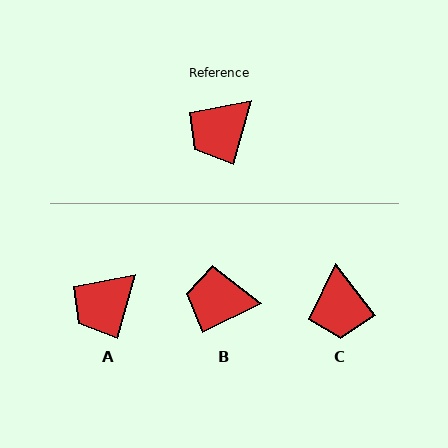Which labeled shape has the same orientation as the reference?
A.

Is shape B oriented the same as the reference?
No, it is off by about 48 degrees.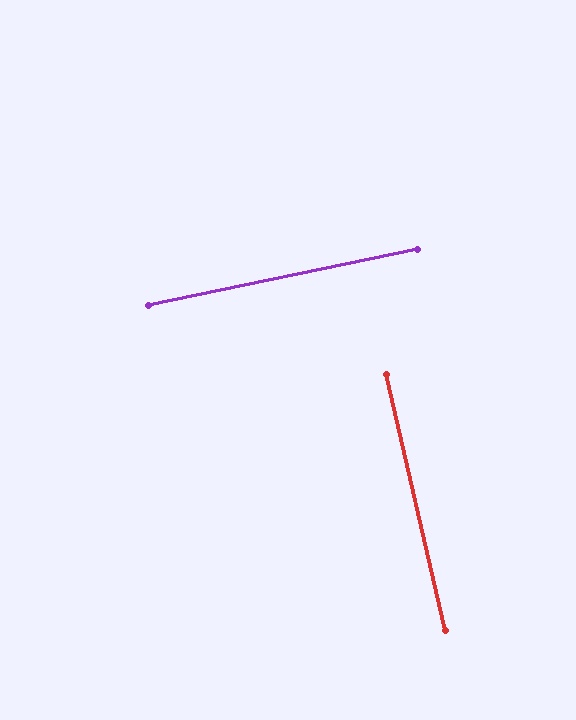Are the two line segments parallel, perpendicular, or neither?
Perpendicular — they meet at approximately 89°.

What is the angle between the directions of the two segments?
Approximately 89 degrees.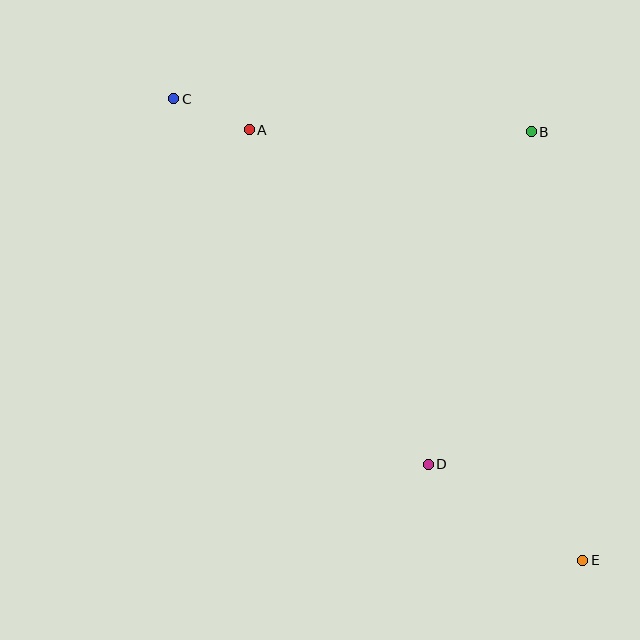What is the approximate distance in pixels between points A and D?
The distance between A and D is approximately 380 pixels.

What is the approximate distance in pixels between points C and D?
The distance between C and D is approximately 445 pixels.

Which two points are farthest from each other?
Points C and E are farthest from each other.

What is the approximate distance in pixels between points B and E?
The distance between B and E is approximately 432 pixels.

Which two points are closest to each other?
Points A and C are closest to each other.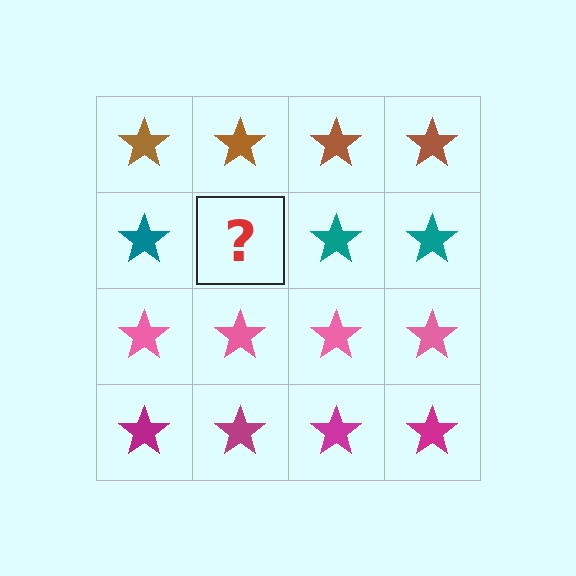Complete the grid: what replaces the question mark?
The question mark should be replaced with a teal star.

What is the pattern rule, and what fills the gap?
The rule is that each row has a consistent color. The gap should be filled with a teal star.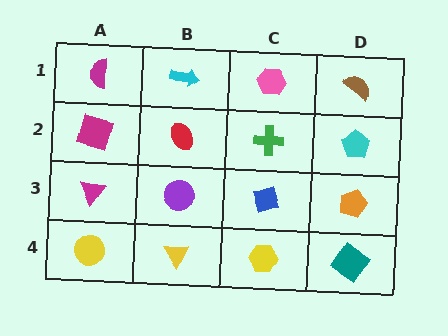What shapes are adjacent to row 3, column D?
A cyan pentagon (row 2, column D), a teal diamond (row 4, column D), a blue diamond (row 3, column C).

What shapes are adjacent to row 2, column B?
A cyan arrow (row 1, column B), a purple circle (row 3, column B), a magenta square (row 2, column A), a green cross (row 2, column C).